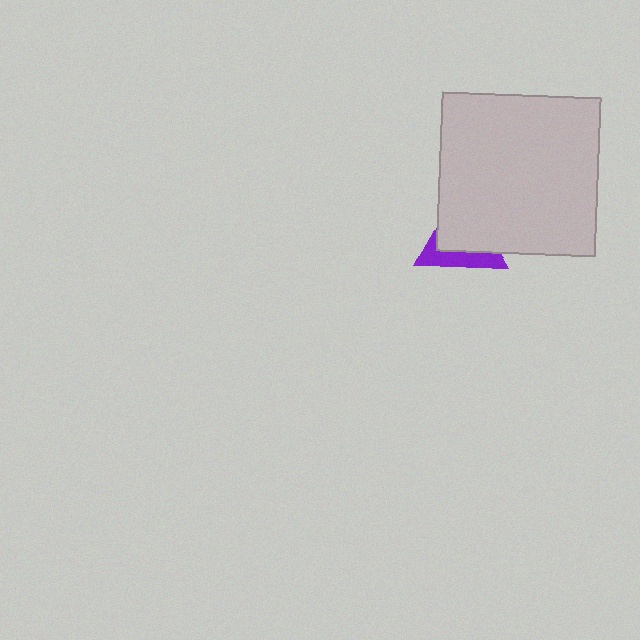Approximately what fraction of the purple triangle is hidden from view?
Roughly 64% of the purple triangle is hidden behind the light gray square.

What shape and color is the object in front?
The object in front is a light gray square.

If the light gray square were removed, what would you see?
You would see the complete purple triangle.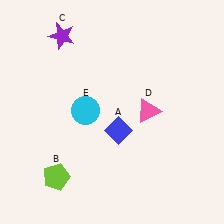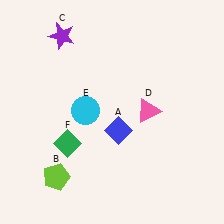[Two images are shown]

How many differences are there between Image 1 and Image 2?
There is 1 difference between the two images.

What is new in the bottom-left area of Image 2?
A green diamond (F) was added in the bottom-left area of Image 2.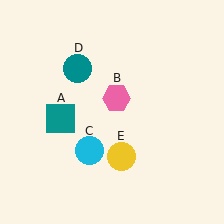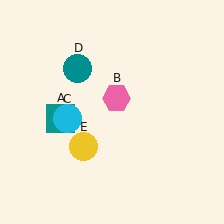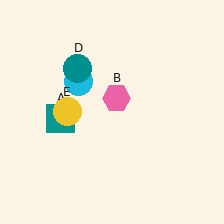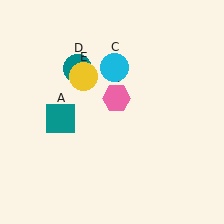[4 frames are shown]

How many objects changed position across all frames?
2 objects changed position: cyan circle (object C), yellow circle (object E).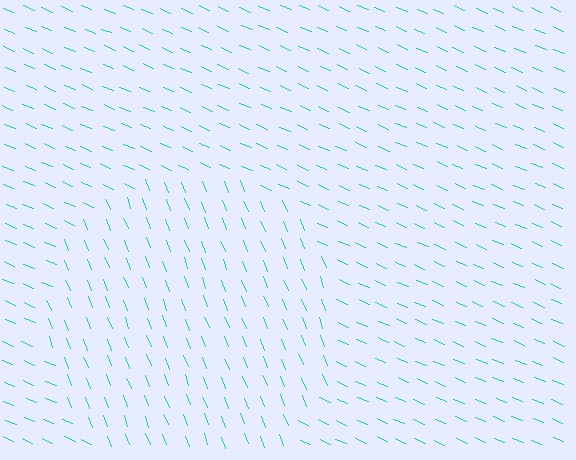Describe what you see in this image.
The image is filled with small cyan line segments. A circle region in the image has lines oriented differently from the surrounding lines, creating a visible texture boundary.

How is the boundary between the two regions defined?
The boundary is defined purely by a change in line orientation (approximately 45 degrees difference). All lines are the same color and thickness.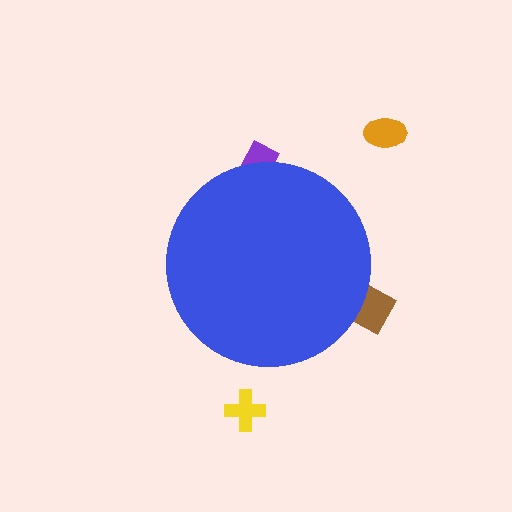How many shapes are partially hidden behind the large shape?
2 shapes are partially hidden.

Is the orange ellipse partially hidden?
No, the orange ellipse is fully visible.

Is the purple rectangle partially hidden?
Yes, the purple rectangle is partially hidden behind the blue circle.